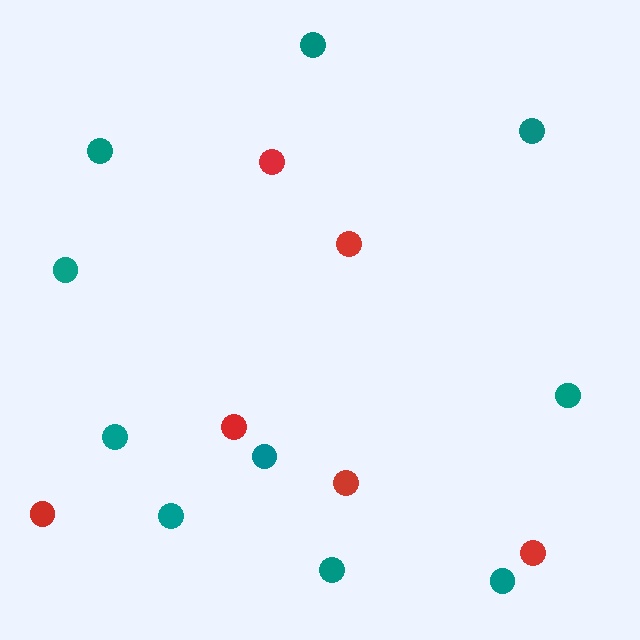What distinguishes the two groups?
There are 2 groups: one group of red circles (6) and one group of teal circles (10).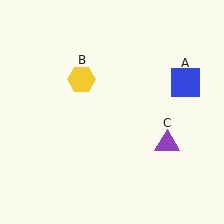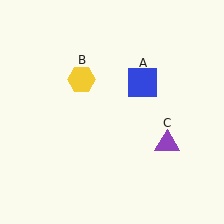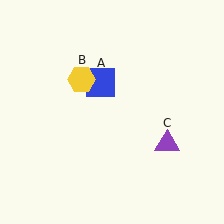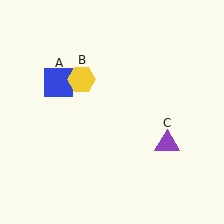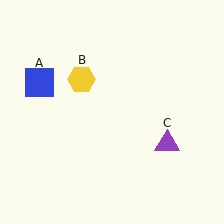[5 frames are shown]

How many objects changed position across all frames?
1 object changed position: blue square (object A).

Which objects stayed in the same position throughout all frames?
Yellow hexagon (object B) and purple triangle (object C) remained stationary.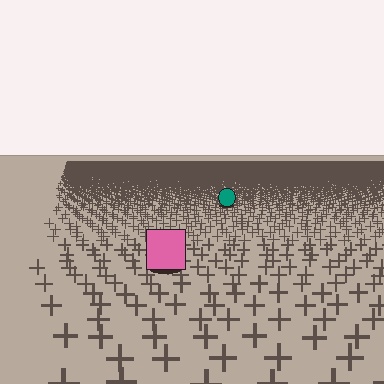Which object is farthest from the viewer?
The teal circle is farthest from the viewer. It appears smaller and the ground texture around it is denser.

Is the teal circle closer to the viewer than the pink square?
No. The pink square is closer — you can tell from the texture gradient: the ground texture is coarser near it.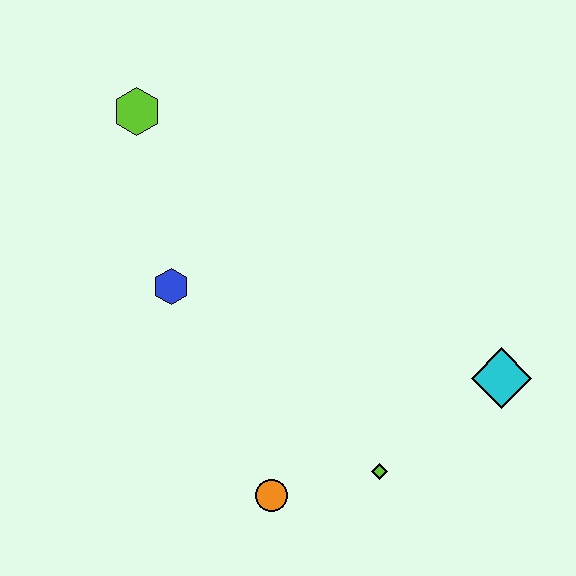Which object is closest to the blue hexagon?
The lime hexagon is closest to the blue hexagon.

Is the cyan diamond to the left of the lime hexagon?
No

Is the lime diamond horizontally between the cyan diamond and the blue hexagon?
Yes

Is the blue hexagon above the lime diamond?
Yes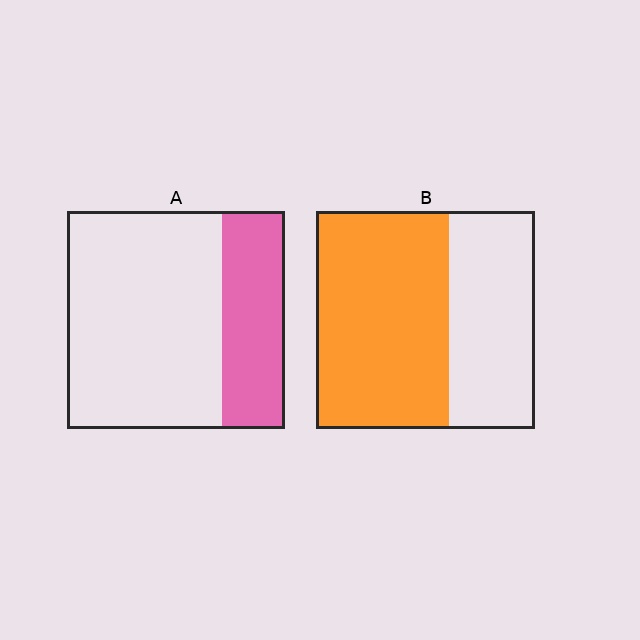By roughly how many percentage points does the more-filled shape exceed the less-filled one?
By roughly 30 percentage points (B over A).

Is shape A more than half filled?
No.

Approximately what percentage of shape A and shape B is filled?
A is approximately 30% and B is approximately 60%.